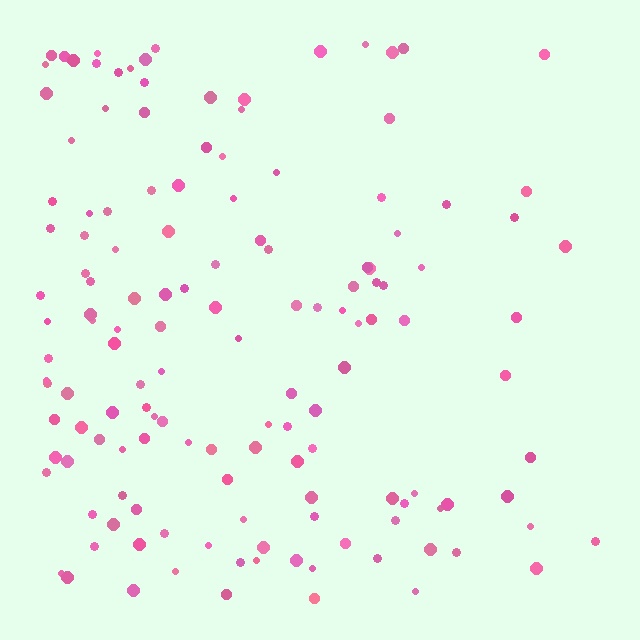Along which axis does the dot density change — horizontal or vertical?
Horizontal.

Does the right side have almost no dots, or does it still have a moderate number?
Still a moderate number, just noticeably fewer than the left.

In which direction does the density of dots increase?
From right to left, with the left side densest.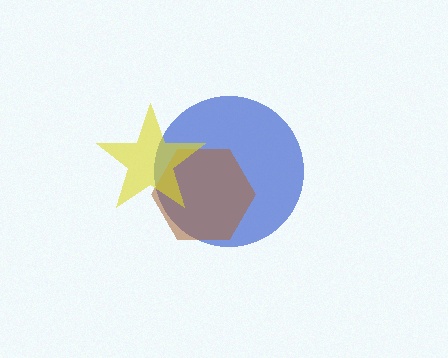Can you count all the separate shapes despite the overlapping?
Yes, there are 3 separate shapes.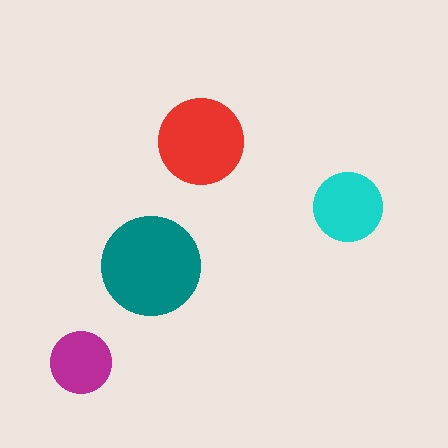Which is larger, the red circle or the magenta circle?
The red one.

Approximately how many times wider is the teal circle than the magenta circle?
About 1.5 times wider.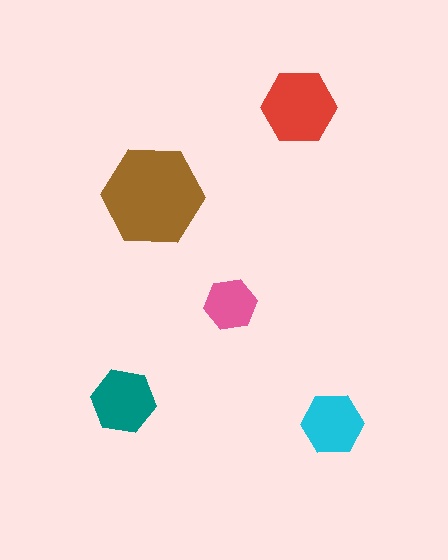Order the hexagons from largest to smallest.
the brown one, the red one, the teal one, the cyan one, the pink one.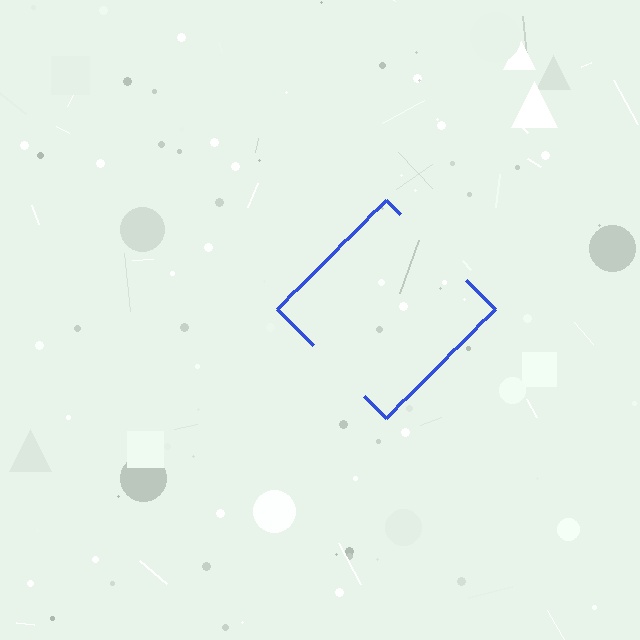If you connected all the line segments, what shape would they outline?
They would outline a diamond.